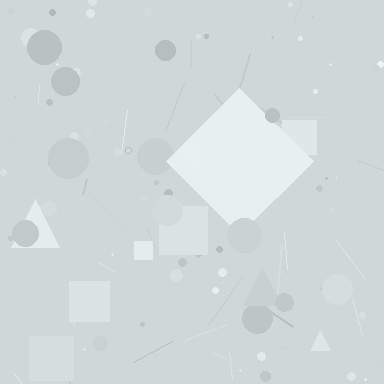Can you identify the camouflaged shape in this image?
The camouflaged shape is a diamond.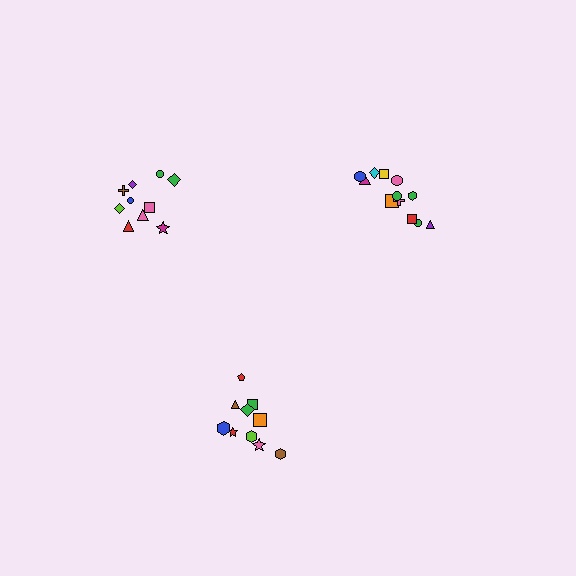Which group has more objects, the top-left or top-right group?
The top-right group.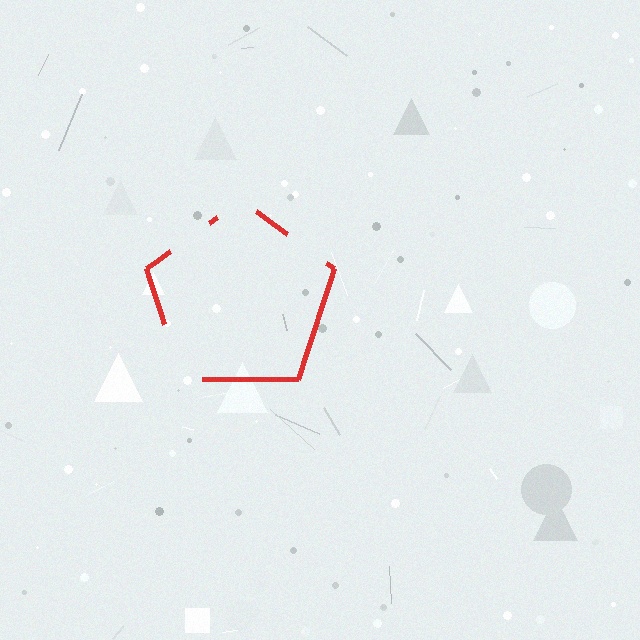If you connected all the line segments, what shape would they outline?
They would outline a pentagon.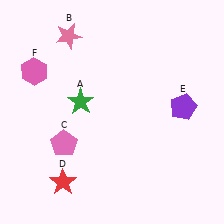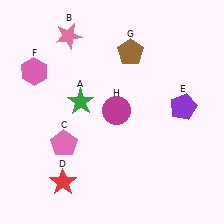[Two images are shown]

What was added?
A brown pentagon (G), a magenta circle (H) were added in Image 2.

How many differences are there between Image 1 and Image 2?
There are 2 differences between the two images.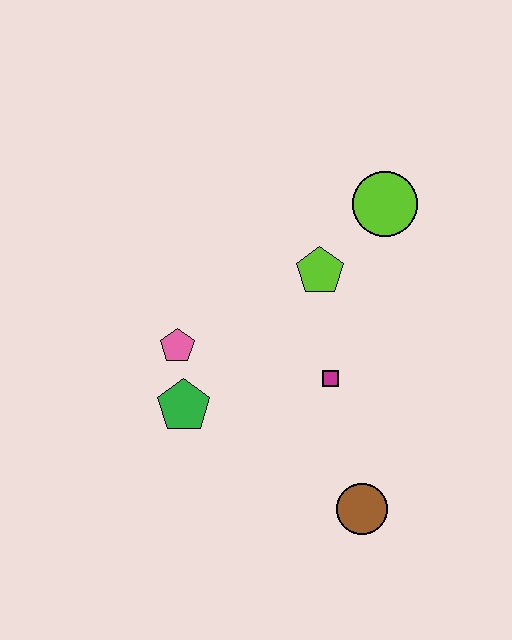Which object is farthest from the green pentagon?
The lime circle is farthest from the green pentagon.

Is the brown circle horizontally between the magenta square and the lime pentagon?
No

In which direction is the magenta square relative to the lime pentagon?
The magenta square is below the lime pentagon.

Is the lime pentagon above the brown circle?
Yes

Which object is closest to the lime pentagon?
The lime circle is closest to the lime pentagon.